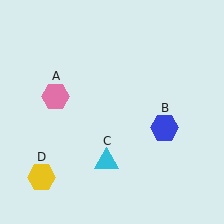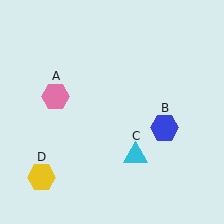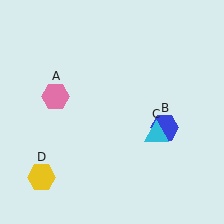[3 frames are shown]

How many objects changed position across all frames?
1 object changed position: cyan triangle (object C).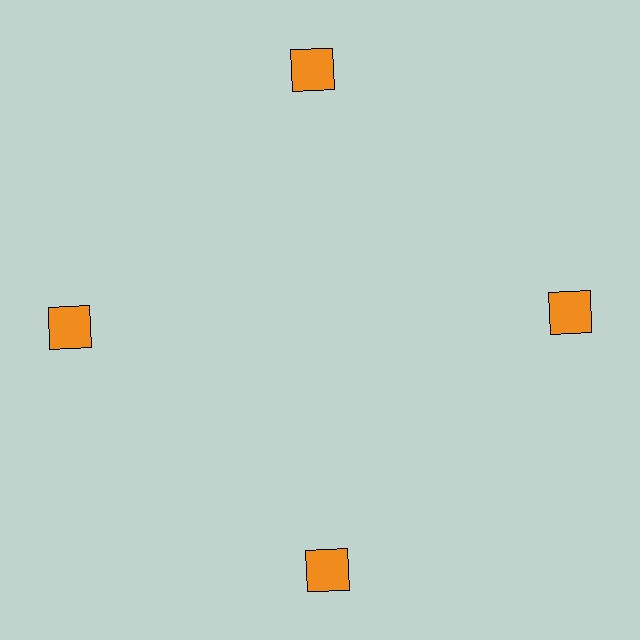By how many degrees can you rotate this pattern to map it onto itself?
The pattern maps onto itself every 90 degrees of rotation.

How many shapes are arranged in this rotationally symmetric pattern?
There are 4 shapes, arranged in 4 groups of 1.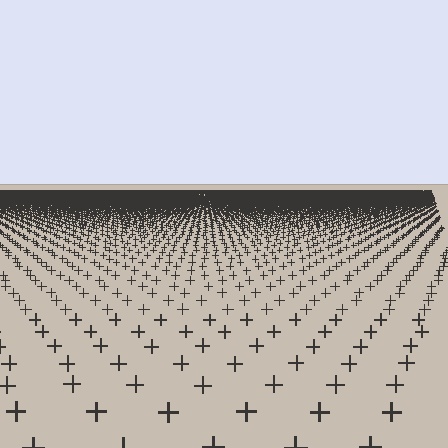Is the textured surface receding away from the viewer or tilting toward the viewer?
The surface is receding away from the viewer. Texture elements get smaller and denser toward the top.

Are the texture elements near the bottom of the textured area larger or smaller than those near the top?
Larger. Near the bottom, elements are closer to the viewer and appear at a bigger on-screen size.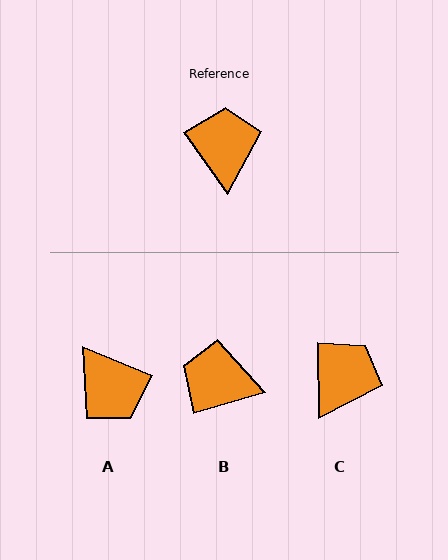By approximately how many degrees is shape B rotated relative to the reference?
Approximately 71 degrees counter-clockwise.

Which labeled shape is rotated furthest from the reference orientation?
A, about 148 degrees away.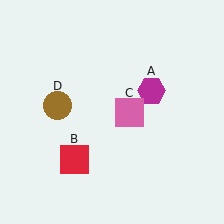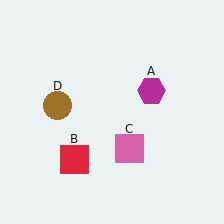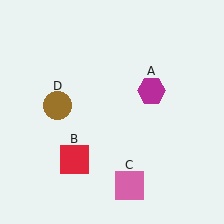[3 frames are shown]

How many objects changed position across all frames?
1 object changed position: pink square (object C).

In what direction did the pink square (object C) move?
The pink square (object C) moved down.